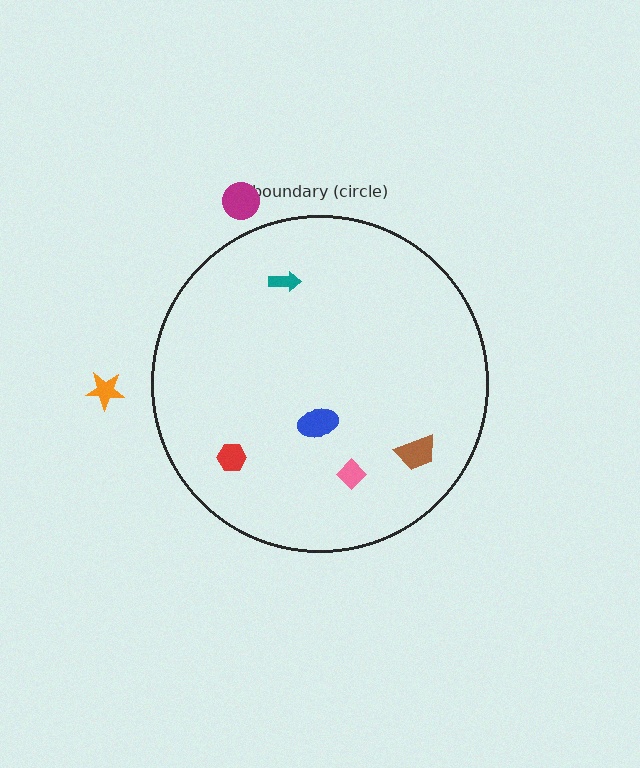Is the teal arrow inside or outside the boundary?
Inside.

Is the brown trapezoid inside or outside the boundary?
Inside.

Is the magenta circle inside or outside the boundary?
Outside.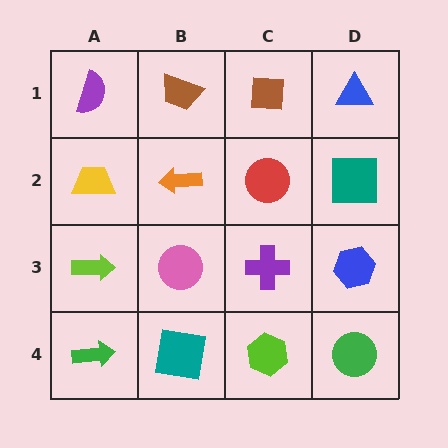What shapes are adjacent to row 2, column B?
A brown trapezoid (row 1, column B), a pink circle (row 3, column B), a yellow trapezoid (row 2, column A), a red circle (row 2, column C).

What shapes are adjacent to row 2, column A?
A purple semicircle (row 1, column A), a lime arrow (row 3, column A), an orange arrow (row 2, column B).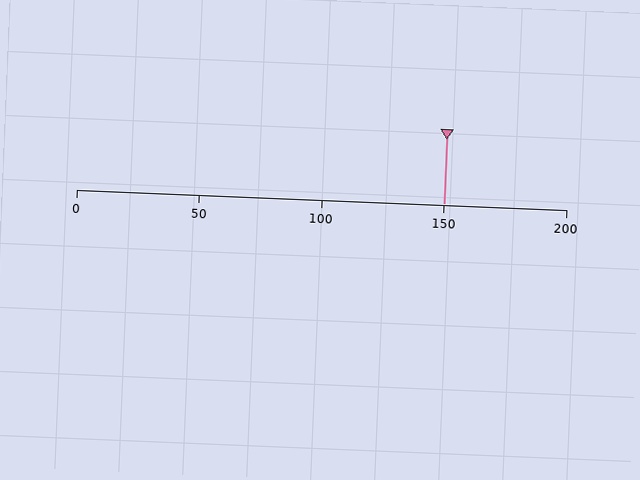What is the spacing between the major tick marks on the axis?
The major ticks are spaced 50 apart.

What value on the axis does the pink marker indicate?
The marker indicates approximately 150.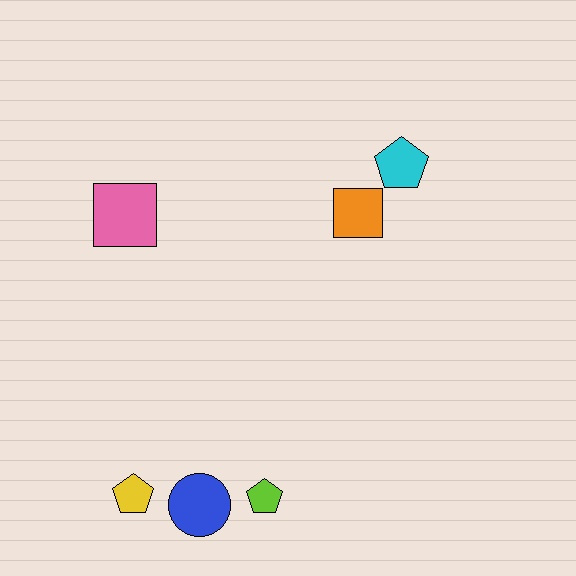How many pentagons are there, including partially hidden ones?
There are 3 pentagons.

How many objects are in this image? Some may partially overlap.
There are 6 objects.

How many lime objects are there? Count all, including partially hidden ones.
There is 1 lime object.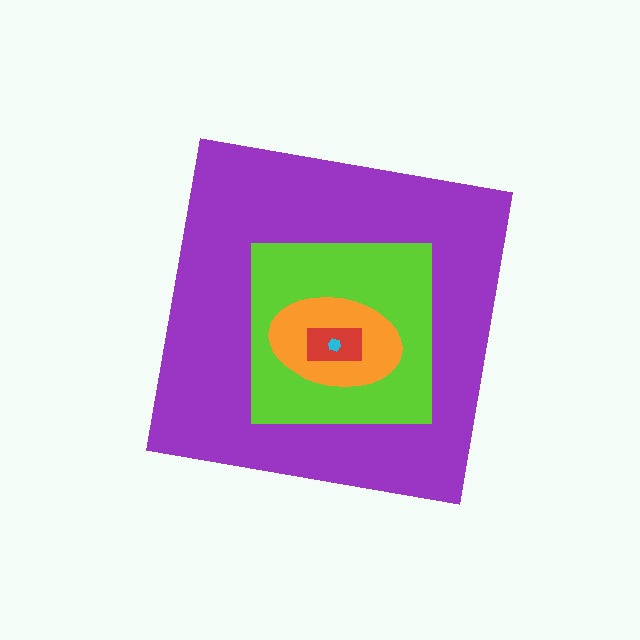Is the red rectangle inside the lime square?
Yes.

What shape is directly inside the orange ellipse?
The red rectangle.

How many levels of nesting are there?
5.